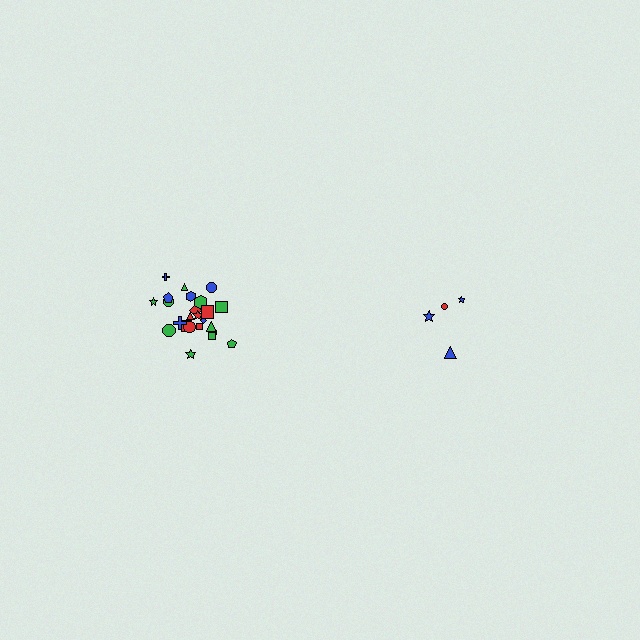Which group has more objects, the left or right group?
The left group.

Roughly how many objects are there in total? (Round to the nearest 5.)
Roughly 30 objects in total.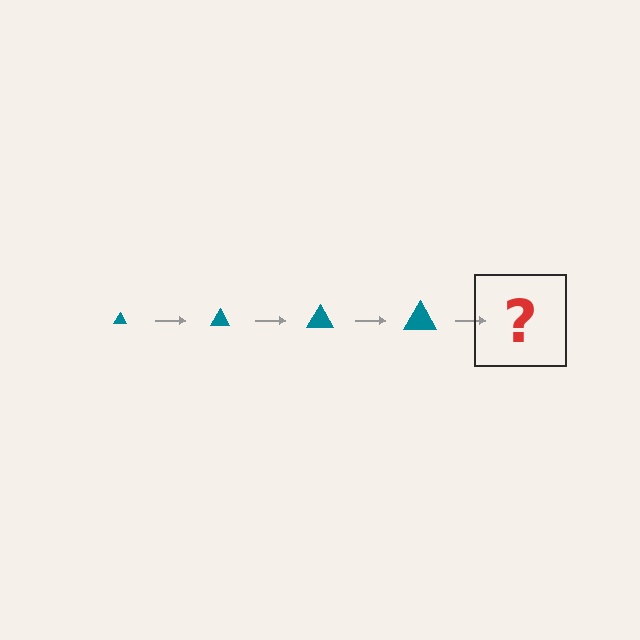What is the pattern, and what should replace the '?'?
The pattern is that the triangle gets progressively larger each step. The '?' should be a teal triangle, larger than the previous one.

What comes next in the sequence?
The next element should be a teal triangle, larger than the previous one.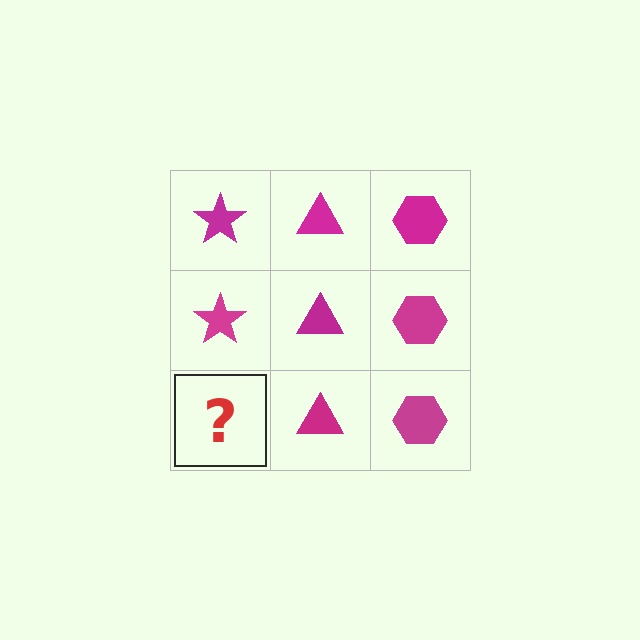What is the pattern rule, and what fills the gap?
The rule is that each column has a consistent shape. The gap should be filled with a magenta star.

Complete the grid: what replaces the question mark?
The question mark should be replaced with a magenta star.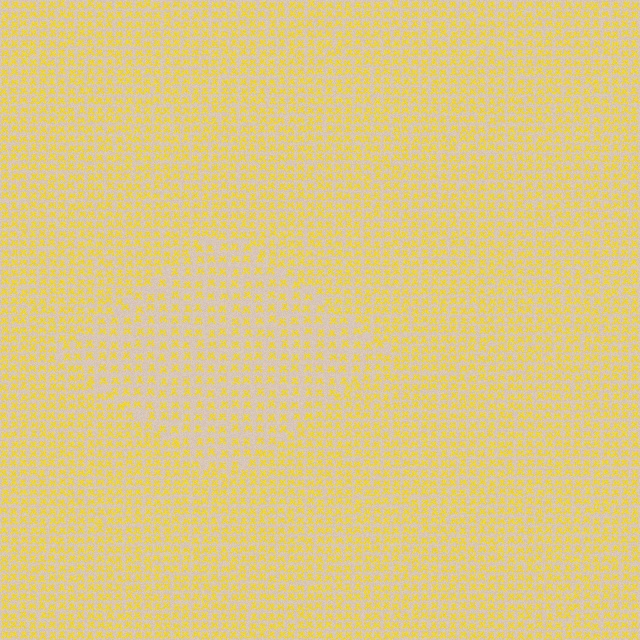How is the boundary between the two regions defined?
The boundary is defined by a change in element density (approximately 1.6x ratio). All elements are the same color, size, and shape.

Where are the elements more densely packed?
The elements are more densely packed outside the diamond boundary.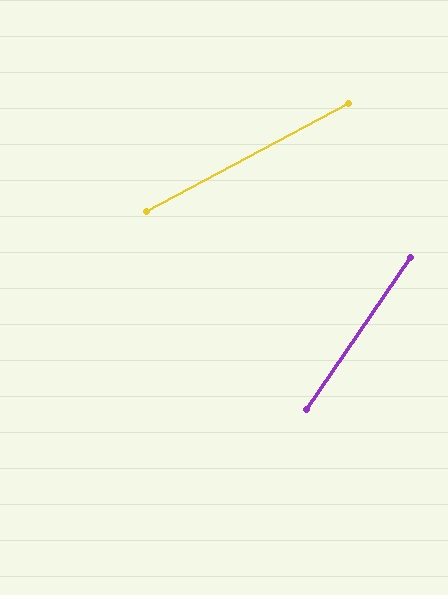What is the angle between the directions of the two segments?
Approximately 27 degrees.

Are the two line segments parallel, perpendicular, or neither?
Neither parallel nor perpendicular — they differ by about 27°.